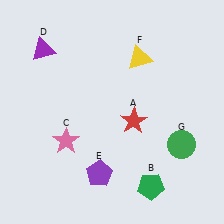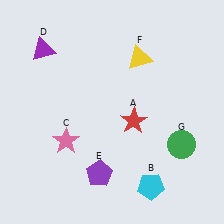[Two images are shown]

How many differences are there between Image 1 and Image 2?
There is 1 difference between the two images.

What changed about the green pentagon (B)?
In Image 1, B is green. In Image 2, it changed to cyan.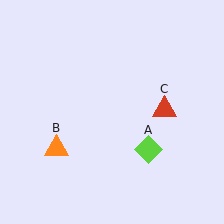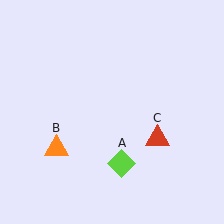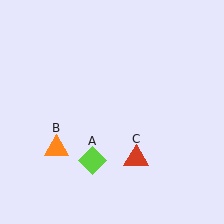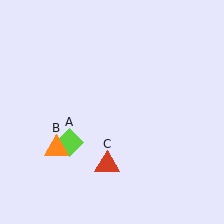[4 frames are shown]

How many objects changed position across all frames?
2 objects changed position: lime diamond (object A), red triangle (object C).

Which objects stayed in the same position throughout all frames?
Orange triangle (object B) remained stationary.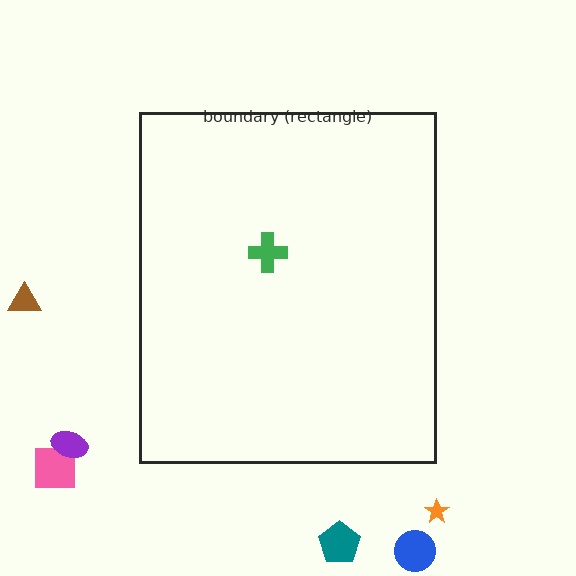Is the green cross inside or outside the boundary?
Inside.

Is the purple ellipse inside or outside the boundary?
Outside.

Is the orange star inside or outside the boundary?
Outside.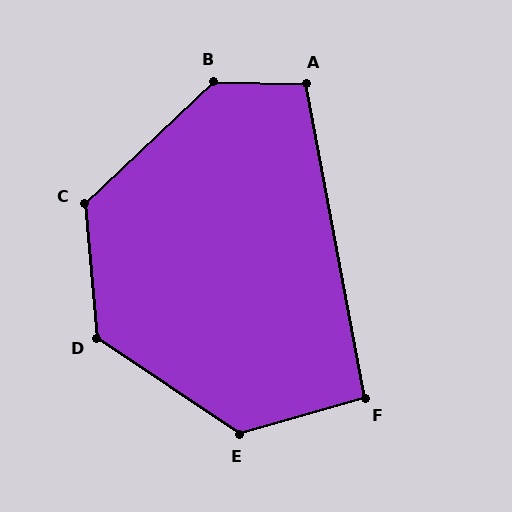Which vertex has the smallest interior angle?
F, at approximately 95 degrees.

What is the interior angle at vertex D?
Approximately 129 degrees (obtuse).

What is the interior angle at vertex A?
Approximately 102 degrees (obtuse).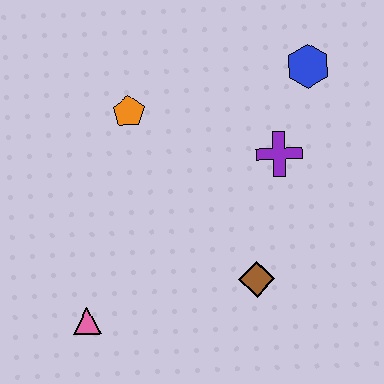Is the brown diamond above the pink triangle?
Yes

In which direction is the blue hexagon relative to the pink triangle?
The blue hexagon is above the pink triangle.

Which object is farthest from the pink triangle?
The blue hexagon is farthest from the pink triangle.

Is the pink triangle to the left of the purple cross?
Yes